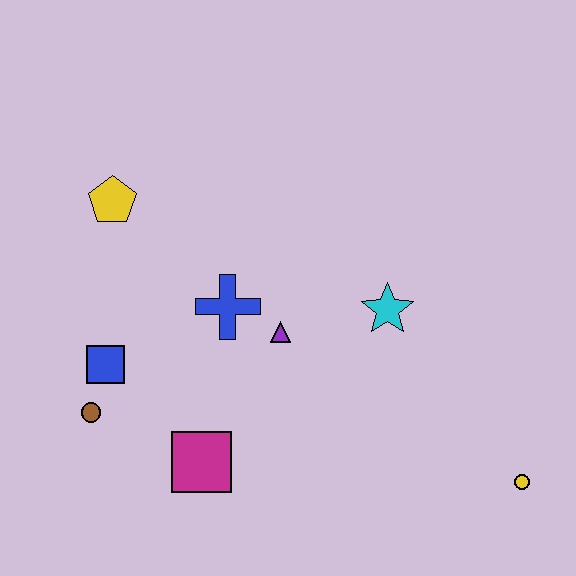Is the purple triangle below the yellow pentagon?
Yes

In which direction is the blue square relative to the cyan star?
The blue square is to the left of the cyan star.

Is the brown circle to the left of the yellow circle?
Yes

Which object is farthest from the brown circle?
The yellow circle is farthest from the brown circle.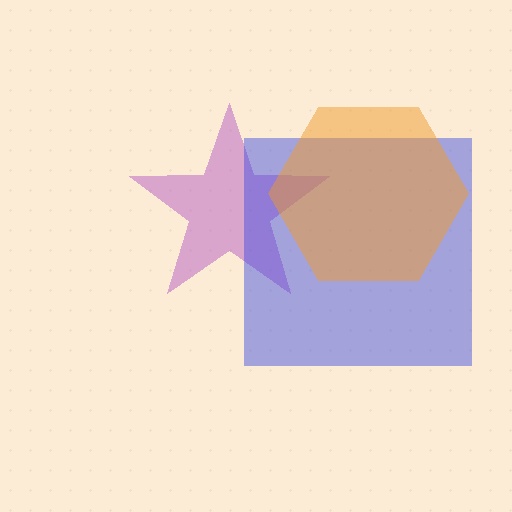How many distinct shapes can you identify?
There are 3 distinct shapes: a purple star, a blue square, an orange hexagon.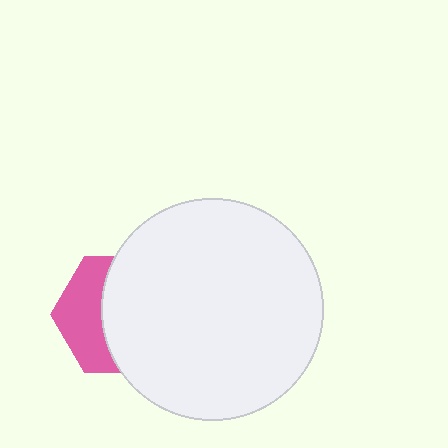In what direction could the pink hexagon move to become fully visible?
The pink hexagon could move left. That would shift it out from behind the white circle entirely.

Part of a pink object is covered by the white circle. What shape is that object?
It is a hexagon.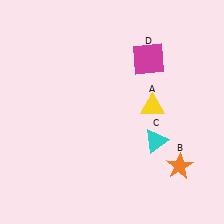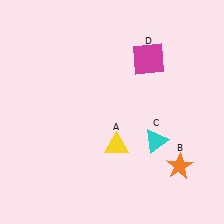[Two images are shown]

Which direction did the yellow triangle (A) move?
The yellow triangle (A) moved down.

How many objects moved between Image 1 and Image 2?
1 object moved between the two images.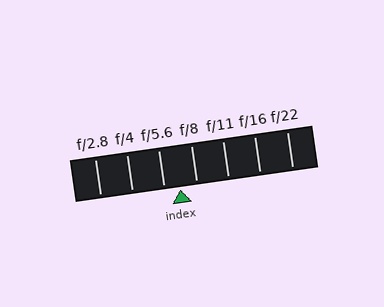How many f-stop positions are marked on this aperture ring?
There are 7 f-stop positions marked.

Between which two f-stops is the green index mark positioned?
The index mark is between f/5.6 and f/8.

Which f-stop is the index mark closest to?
The index mark is closest to f/5.6.